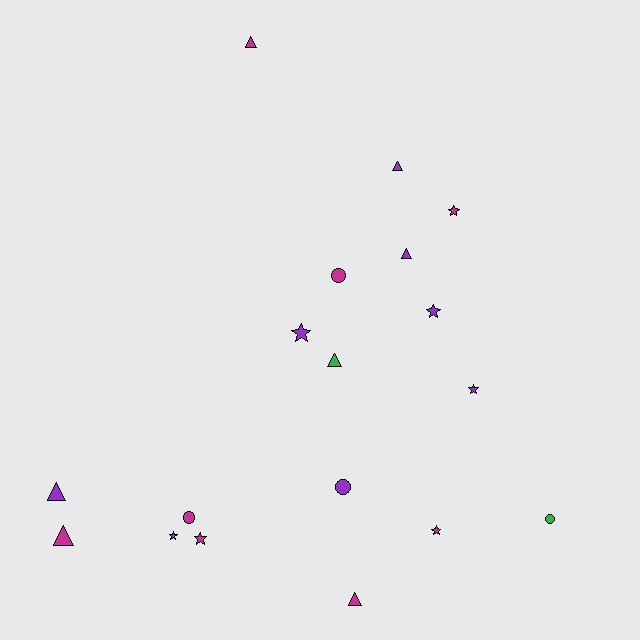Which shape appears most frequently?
Triangle, with 7 objects.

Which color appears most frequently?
Purple, with 8 objects.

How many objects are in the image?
There are 18 objects.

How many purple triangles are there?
There are 3 purple triangles.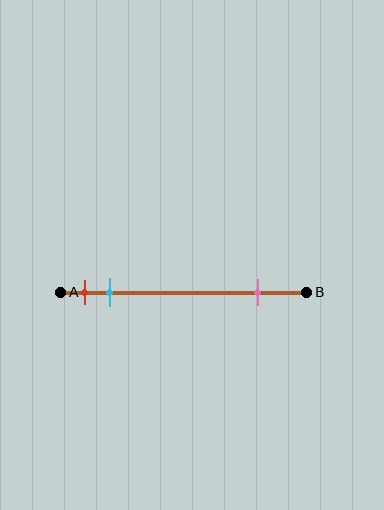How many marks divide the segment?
There are 3 marks dividing the segment.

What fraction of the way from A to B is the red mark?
The red mark is approximately 10% (0.1) of the way from A to B.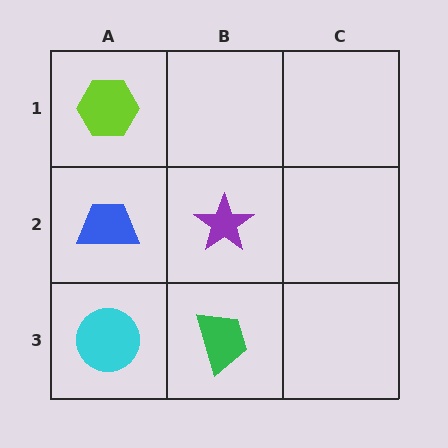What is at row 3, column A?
A cyan circle.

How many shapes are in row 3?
2 shapes.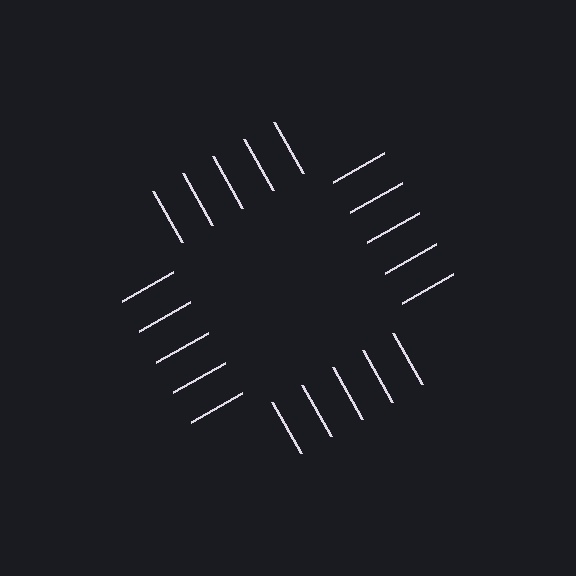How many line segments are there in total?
20 — 5 along each of the 4 edges.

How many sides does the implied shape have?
4 sides — the line-ends trace a square.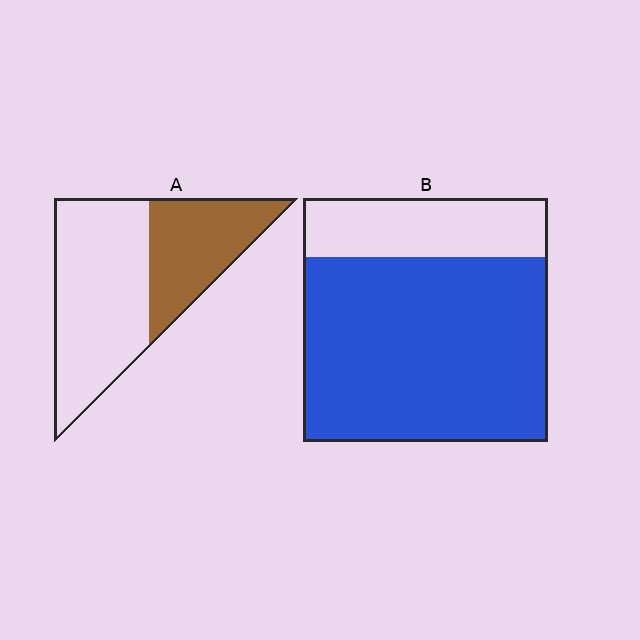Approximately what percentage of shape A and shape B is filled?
A is approximately 35% and B is approximately 75%.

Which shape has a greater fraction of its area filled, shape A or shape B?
Shape B.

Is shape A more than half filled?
No.